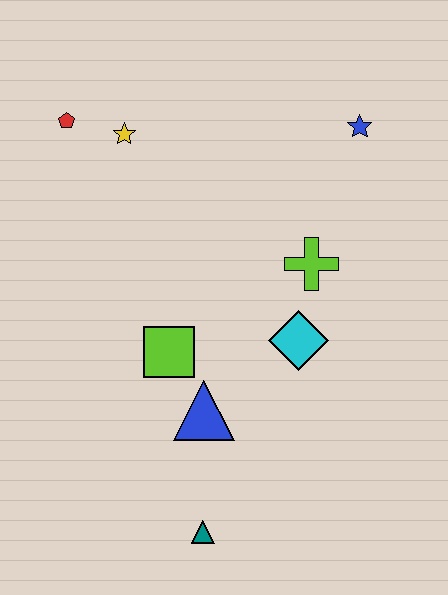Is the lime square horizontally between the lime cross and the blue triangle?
No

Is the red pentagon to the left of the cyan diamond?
Yes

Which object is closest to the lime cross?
The cyan diamond is closest to the lime cross.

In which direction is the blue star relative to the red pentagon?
The blue star is to the right of the red pentagon.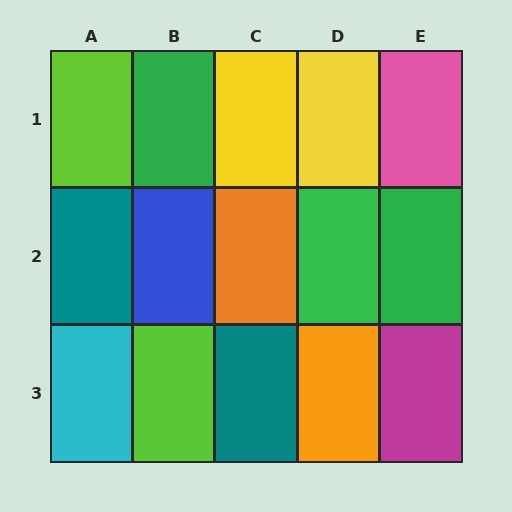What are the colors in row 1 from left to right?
Lime, green, yellow, yellow, pink.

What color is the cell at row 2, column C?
Orange.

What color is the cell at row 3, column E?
Magenta.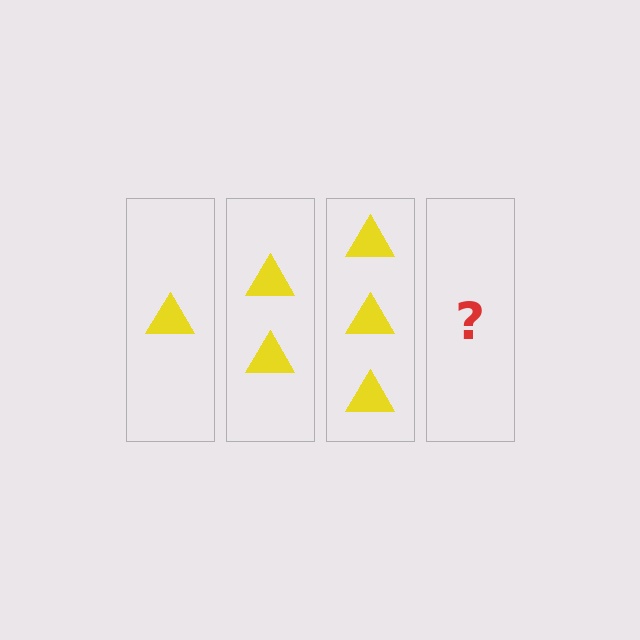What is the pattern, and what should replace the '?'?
The pattern is that each step adds one more triangle. The '?' should be 4 triangles.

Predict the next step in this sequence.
The next step is 4 triangles.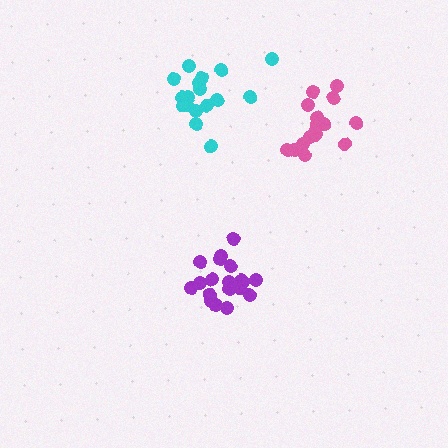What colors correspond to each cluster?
The clusters are colored: pink, purple, cyan.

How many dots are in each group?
Group 1: 16 dots, Group 2: 19 dots, Group 3: 17 dots (52 total).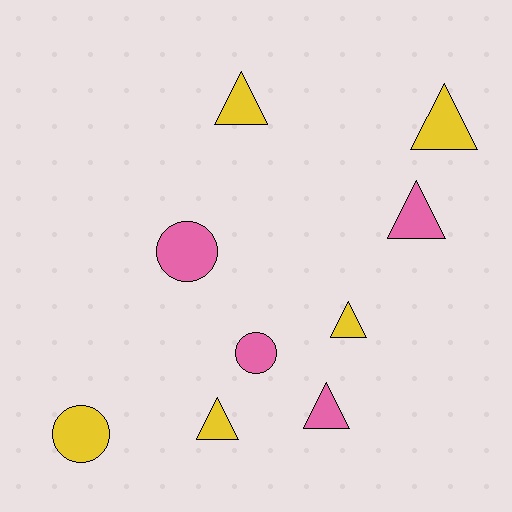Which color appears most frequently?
Yellow, with 5 objects.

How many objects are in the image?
There are 9 objects.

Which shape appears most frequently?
Triangle, with 6 objects.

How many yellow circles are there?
There is 1 yellow circle.